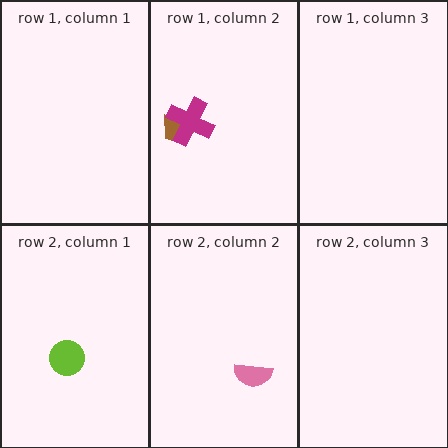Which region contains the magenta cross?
The row 1, column 2 region.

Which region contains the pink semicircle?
The row 2, column 2 region.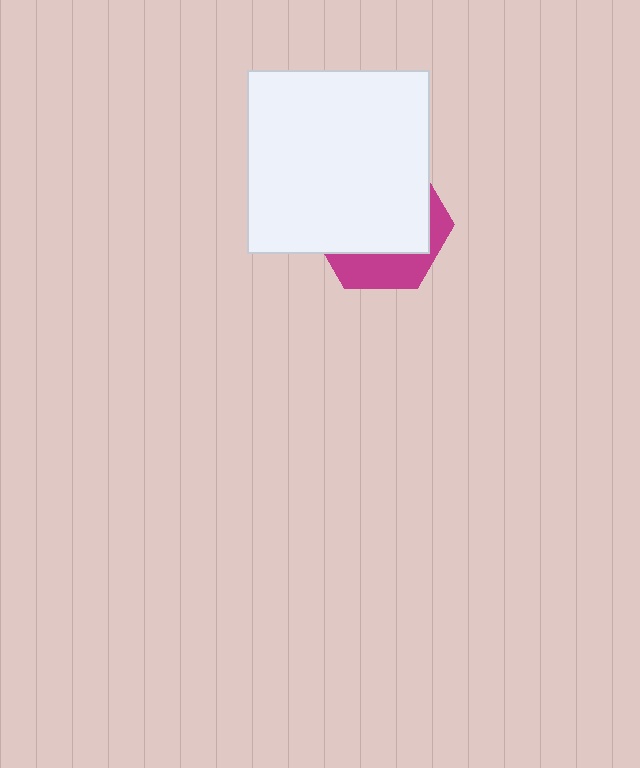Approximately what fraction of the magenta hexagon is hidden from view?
Roughly 69% of the magenta hexagon is hidden behind the white square.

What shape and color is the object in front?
The object in front is a white square.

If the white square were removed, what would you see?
You would see the complete magenta hexagon.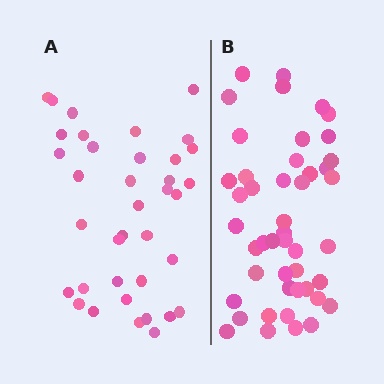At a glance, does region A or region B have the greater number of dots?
Region B (the right region) has more dots.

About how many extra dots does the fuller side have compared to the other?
Region B has roughly 8 or so more dots than region A.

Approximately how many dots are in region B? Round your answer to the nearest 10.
About 50 dots. (The exact count is 46, which rounds to 50.)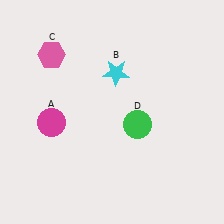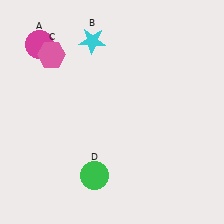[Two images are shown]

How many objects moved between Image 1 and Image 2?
3 objects moved between the two images.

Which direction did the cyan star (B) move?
The cyan star (B) moved up.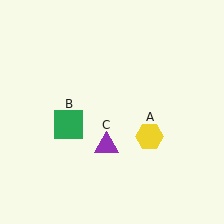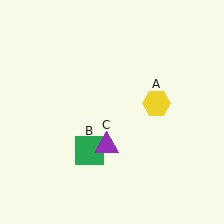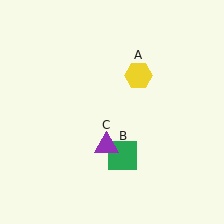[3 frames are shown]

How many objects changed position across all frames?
2 objects changed position: yellow hexagon (object A), green square (object B).